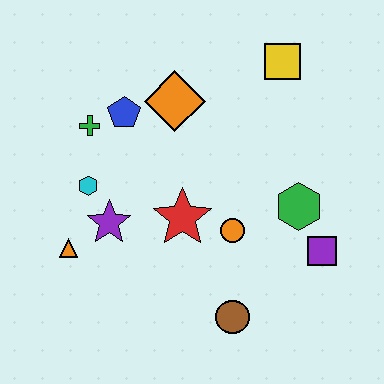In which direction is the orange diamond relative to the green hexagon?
The orange diamond is to the left of the green hexagon.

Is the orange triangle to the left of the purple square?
Yes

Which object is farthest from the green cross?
The purple square is farthest from the green cross.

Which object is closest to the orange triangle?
The purple star is closest to the orange triangle.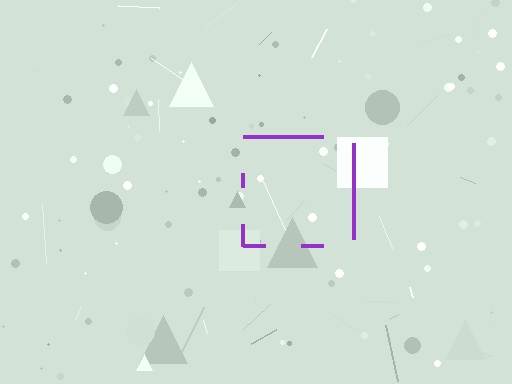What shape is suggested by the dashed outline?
The dashed outline suggests a square.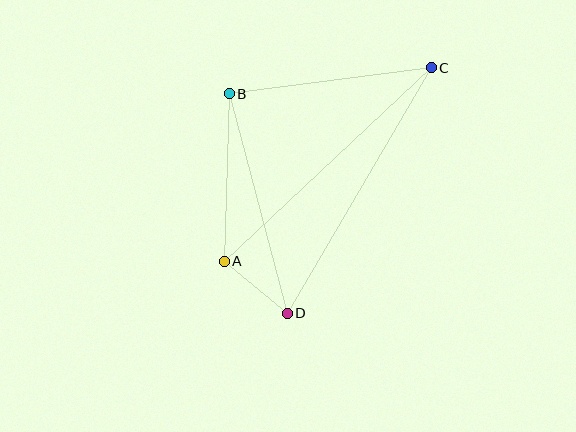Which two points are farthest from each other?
Points C and D are farthest from each other.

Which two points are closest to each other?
Points A and D are closest to each other.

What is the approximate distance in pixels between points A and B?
The distance between A and B is approximately 168 pixels.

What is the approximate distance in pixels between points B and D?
The distance between B and D is approximately 227 pixels.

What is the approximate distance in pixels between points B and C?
The distance between B and C is approximately 203 pixels.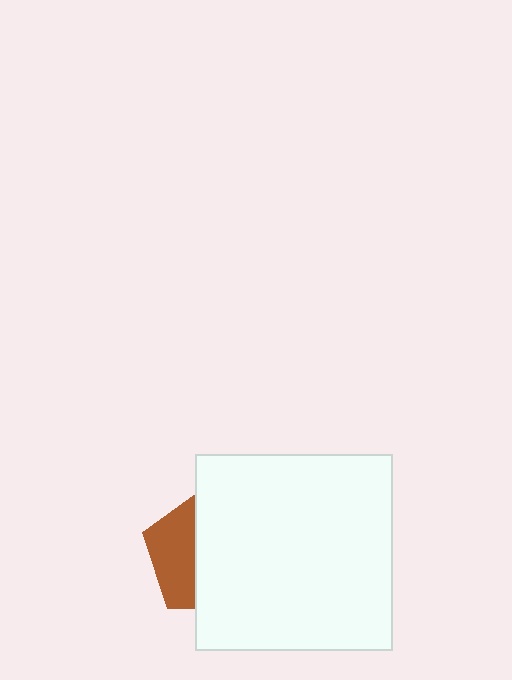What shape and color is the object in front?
The object in front is a white square.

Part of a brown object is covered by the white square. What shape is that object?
It is a pentagon.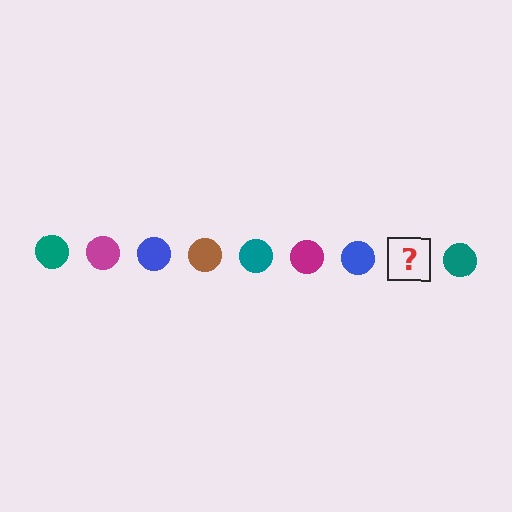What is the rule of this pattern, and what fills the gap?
The rule is that the pattern cycles through teal, magenta, blue, brown circles. The gap should be filled with a brown circle.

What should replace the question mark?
The question mark should be replaced with a brown circle.